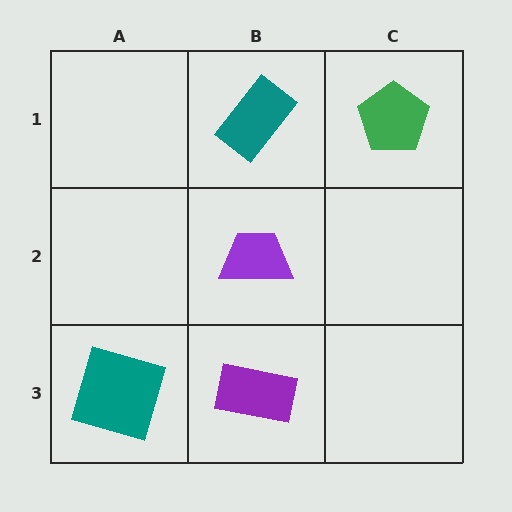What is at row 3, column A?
A teal square.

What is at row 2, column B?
A purple trapezoid.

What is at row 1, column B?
A teal rectangle.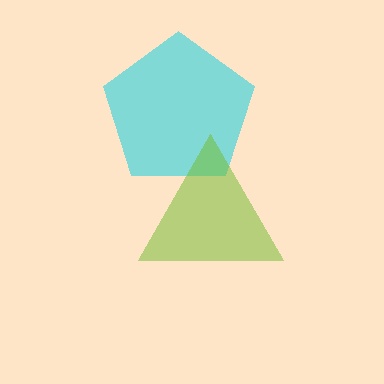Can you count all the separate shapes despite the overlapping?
Yes, there are 2 separate shapes.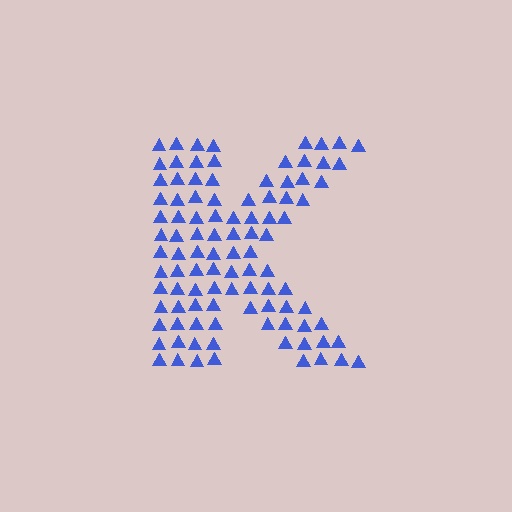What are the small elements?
The small elements are triangles.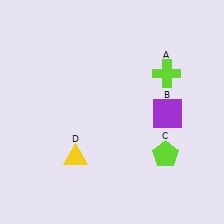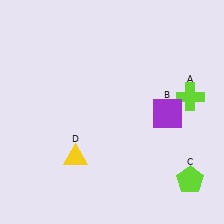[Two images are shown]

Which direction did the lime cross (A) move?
The lime cross (A) moved down.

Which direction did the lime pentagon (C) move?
The lime pentagon (C) moved down.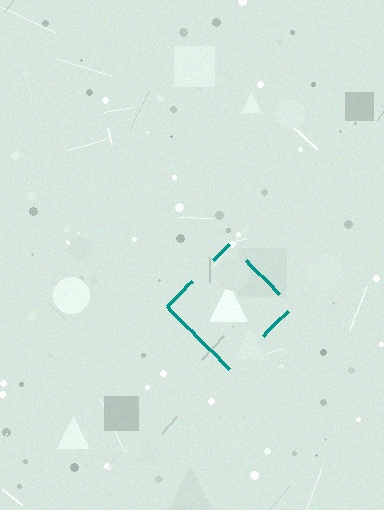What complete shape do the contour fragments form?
The contour fragments form a diamond.